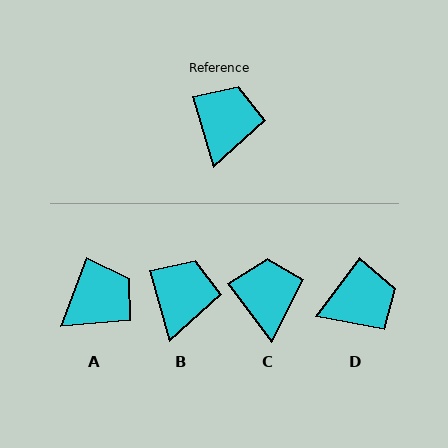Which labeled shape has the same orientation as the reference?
B.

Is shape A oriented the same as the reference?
No, it is off by about 37 degrees.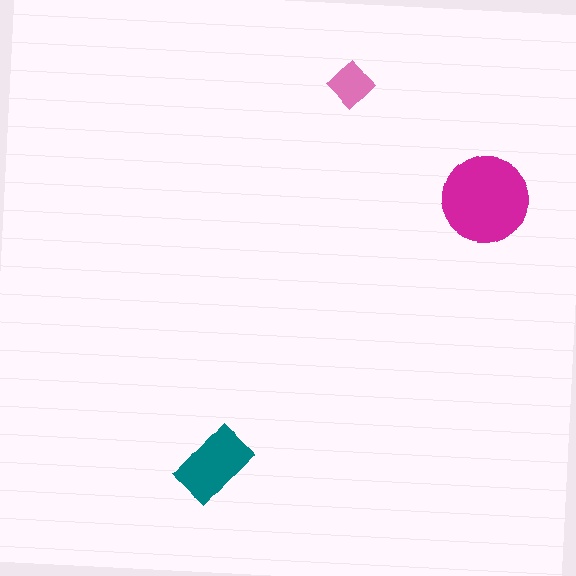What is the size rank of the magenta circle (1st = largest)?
1st.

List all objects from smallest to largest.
The pink diamond, the teal rectangle, the magenta circle.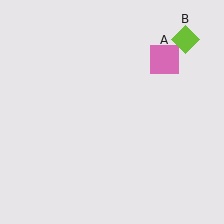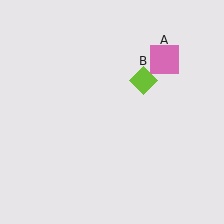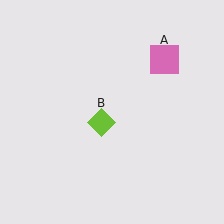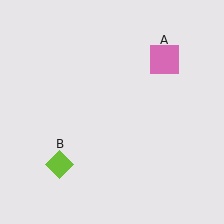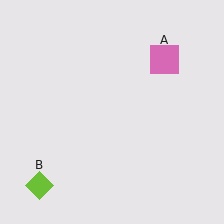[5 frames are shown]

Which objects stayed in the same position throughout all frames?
Pink square (object A) remained stationary.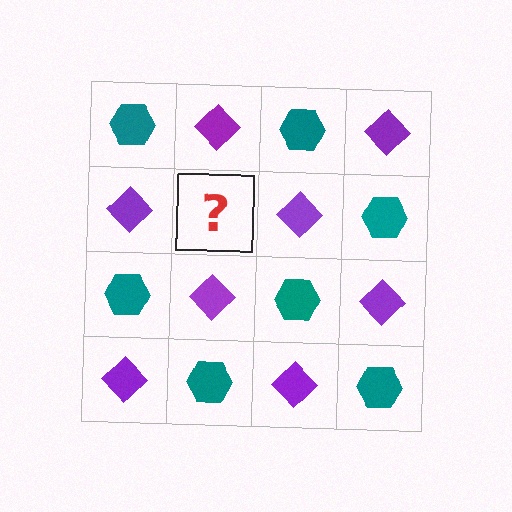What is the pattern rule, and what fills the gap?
The rule is that it alternates teal hexagon and purple diamond in a checkerboard pattern. The gap should be filled with a teal hexagon.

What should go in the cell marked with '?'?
The missing cell should contain a teal hexagon.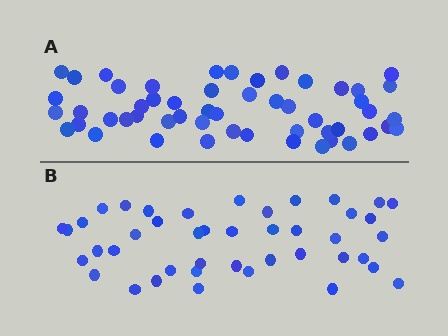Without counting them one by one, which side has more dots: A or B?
Region A (the top region) has more dots.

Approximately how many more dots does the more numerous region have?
Region A has roughly 10 or so more dots than region B.